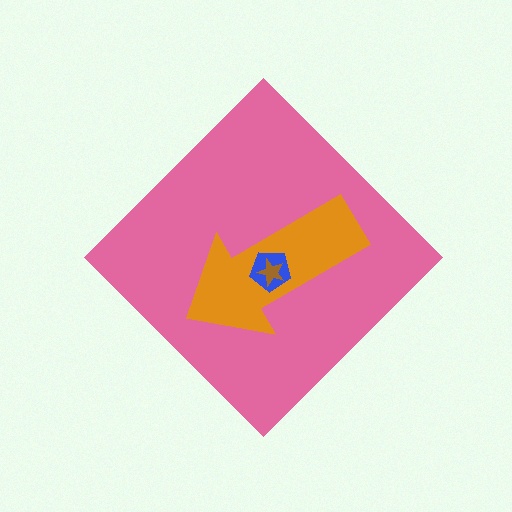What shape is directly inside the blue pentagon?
The brown star.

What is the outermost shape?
The pink diamond.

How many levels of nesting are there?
4.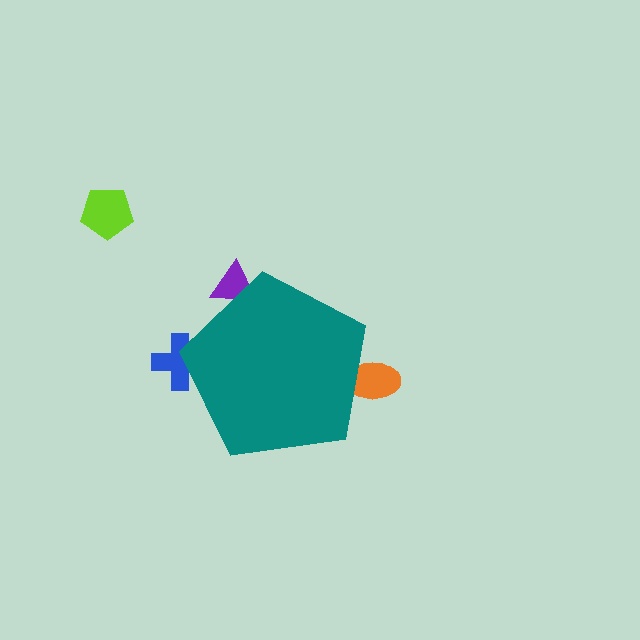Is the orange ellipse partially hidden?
Yes, the orange ellipse is partially hidden behind the teal pentagon.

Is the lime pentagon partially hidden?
No, the lime pentagon is fully visible.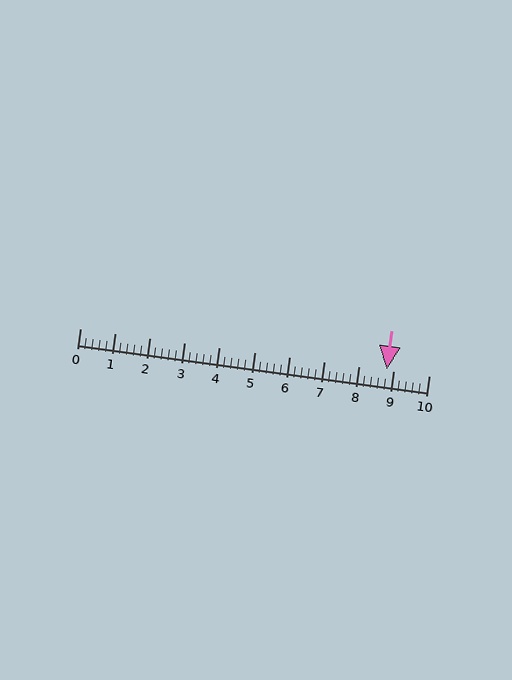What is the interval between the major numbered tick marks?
The major tick marks are spaced 1 units apart.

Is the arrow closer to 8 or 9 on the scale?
The arrow is closer to 9.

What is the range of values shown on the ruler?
The ruler shows values from 0 to 10.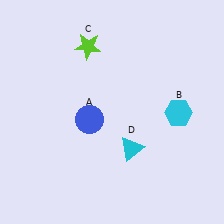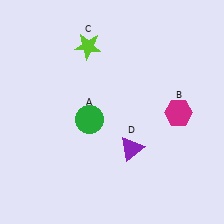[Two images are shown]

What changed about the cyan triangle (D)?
In Image 1, D is cyan. In Image 2, it changed to purple.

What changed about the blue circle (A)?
In Image 1, A is blue. In Image 2, it changed to green.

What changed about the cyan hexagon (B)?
In Image 1, B is cyan. In Image 2, it changed to magenta.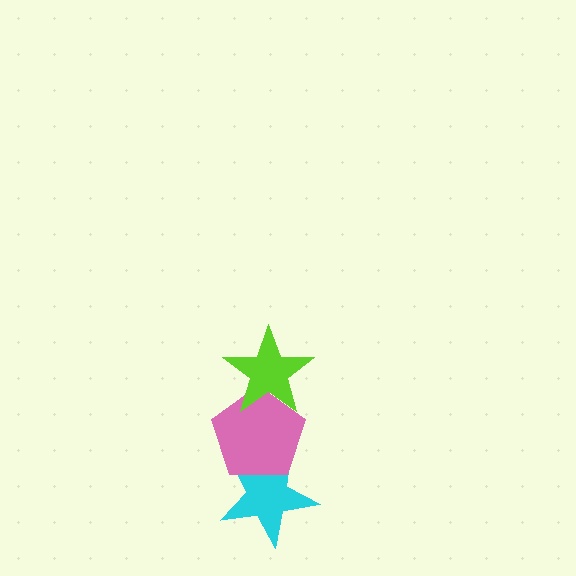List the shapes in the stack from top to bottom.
From top to bottom: the lime star, the pink pentagon, the cyan star.